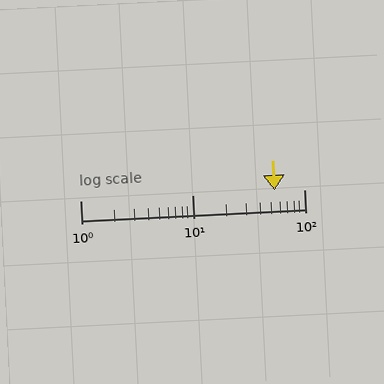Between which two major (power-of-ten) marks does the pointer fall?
The pointer is between 10 and 100.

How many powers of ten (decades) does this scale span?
The scale spans 2 decades, from 1 to 100.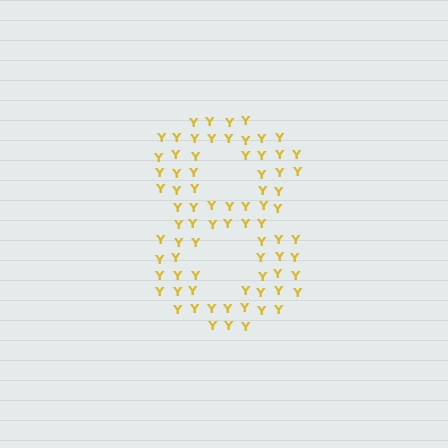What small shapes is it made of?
It is made of small letter Y's.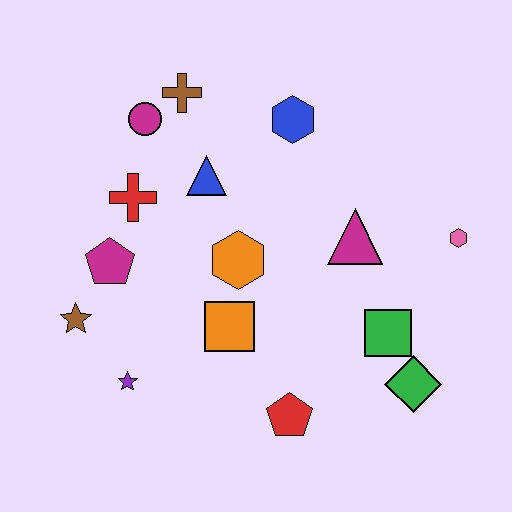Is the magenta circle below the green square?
No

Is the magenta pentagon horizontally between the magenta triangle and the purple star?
No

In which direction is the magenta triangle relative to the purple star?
The magenta triangle is to the right of the purple star.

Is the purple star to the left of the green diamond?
Yes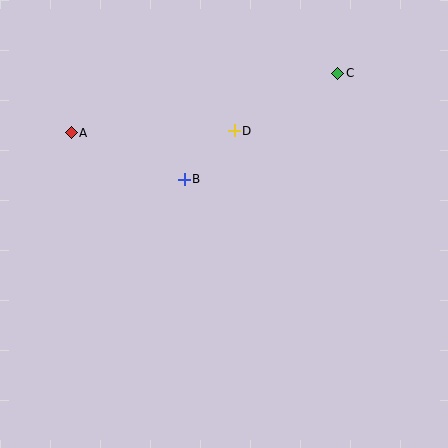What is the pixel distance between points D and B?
The distance between D and B is 70 pixels.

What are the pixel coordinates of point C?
Point C is at (338, 73).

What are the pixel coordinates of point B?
Point B is at (184, 179).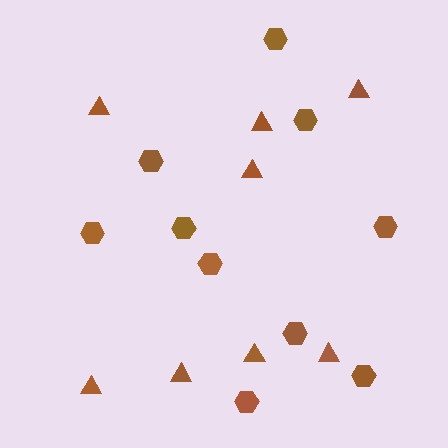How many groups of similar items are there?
There are 2 groups: one group of triangles (8) and one group of hexagons (10).